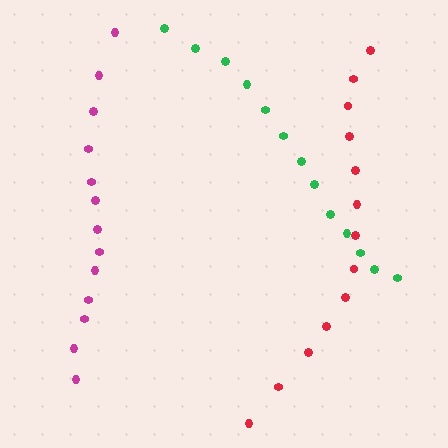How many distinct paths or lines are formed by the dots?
There are 3 distinct paths.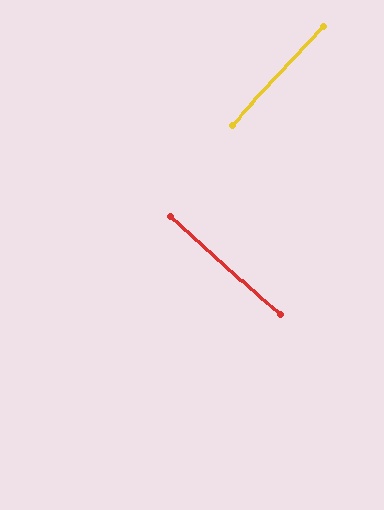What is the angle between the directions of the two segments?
Approximately 89 degrees.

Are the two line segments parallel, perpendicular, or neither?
Perpendicular — they meet at approximately 89°.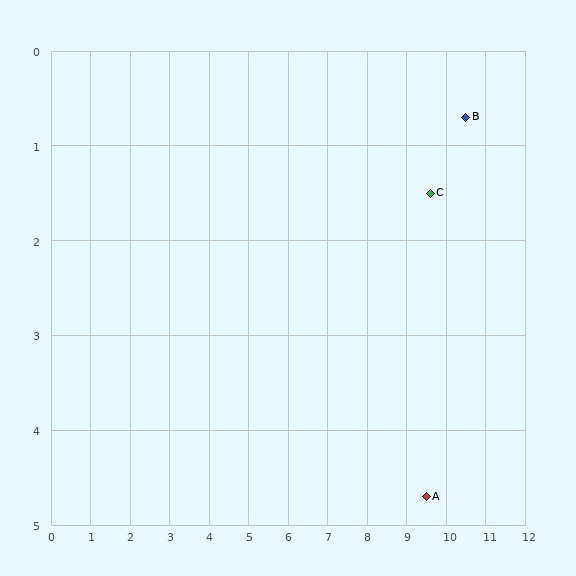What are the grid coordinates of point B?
Point B is at approximately (10.5, 0.7).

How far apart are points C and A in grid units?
Points C and A are about 3.2 grid units apart.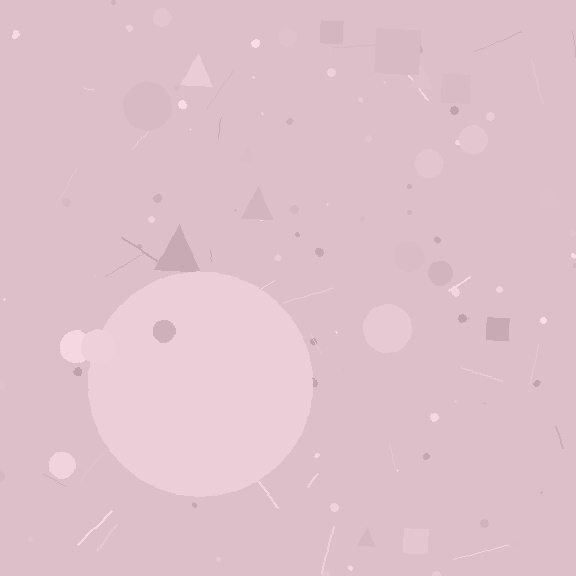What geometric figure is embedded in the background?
A circle is embedded in the background.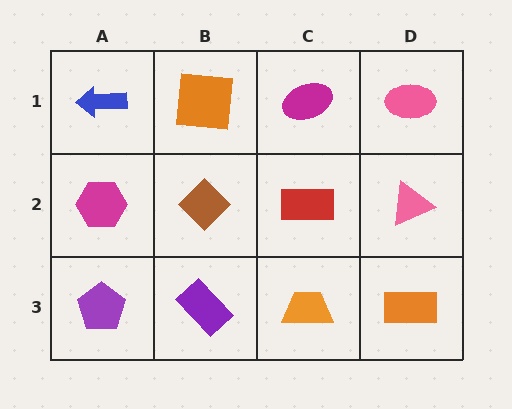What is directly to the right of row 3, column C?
An orange rectangle.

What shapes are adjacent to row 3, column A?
A magenta hexagon (row 2, column A), a purple rectangle (row 3, column B).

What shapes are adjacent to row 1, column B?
A brown diamond (row 2, column B), a blue arrow (row 1, column A), a magenta ellipse (row 1, column C).